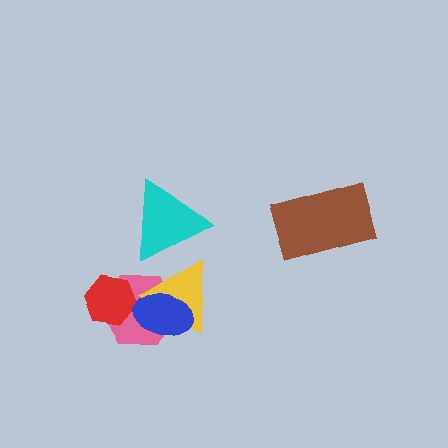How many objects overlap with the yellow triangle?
3 objects overlap with the yellow triangle.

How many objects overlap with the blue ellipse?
2 objects overlap with the blue ellipse.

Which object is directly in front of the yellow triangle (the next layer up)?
The cyan triangle is directly in front of the yellow triangle.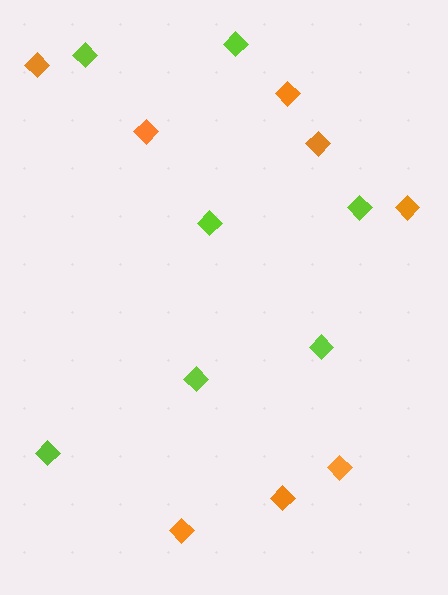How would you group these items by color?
There are 2 groups: one group of orange diamonds (8) and one group of lime diamonds (7).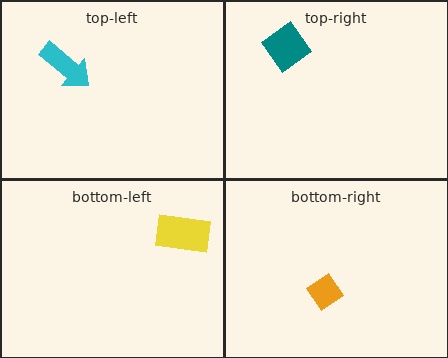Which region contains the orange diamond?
The bottom-right region.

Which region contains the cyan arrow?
The top-left region.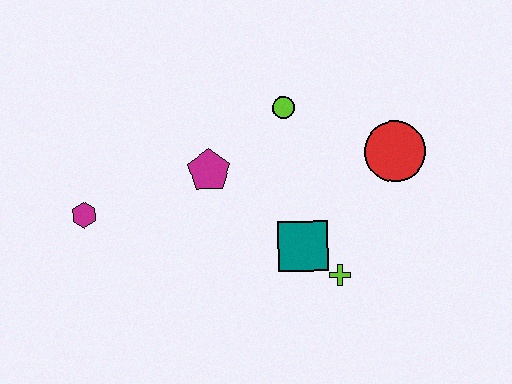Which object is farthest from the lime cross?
The magenta hexagon is farthest from the lime cross.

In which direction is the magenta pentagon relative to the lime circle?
The magenta pentagon is to the left of the lime circle.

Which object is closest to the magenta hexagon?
The magenta pentagon is closest to the magenta hexagon.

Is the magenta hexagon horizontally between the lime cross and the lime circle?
No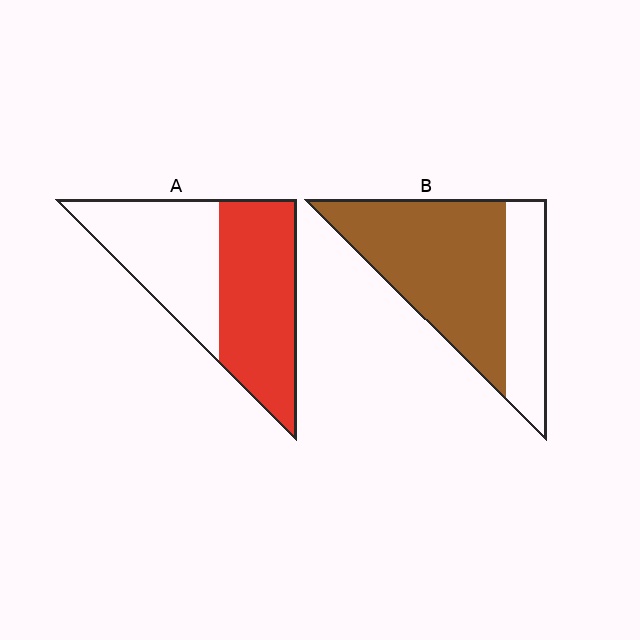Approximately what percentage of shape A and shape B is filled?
A is approximately 55% and B is approximately 70%.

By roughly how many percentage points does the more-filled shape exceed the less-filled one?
By roughly 15 percentage points (B over A).